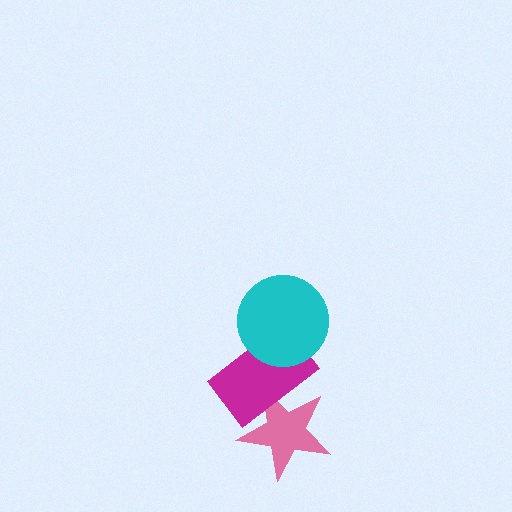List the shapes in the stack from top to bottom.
From top to bottom: the cyan circle, the magenta rectangle, the pink star.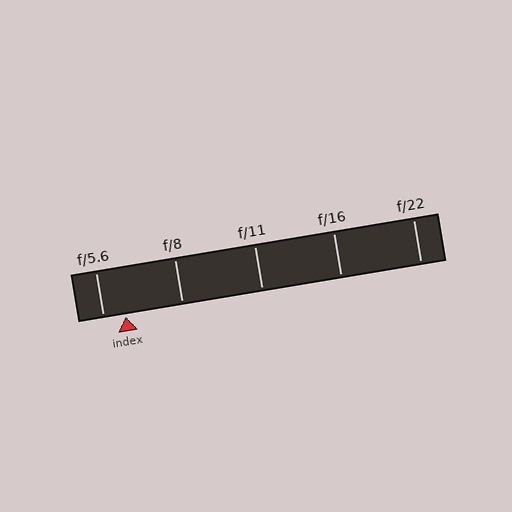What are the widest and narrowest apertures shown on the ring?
The widest aperture shown is f/5.6 and the narrowest is f/22.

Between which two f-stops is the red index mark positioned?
The index mark is between f/5.6 and f/8.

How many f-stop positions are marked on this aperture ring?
There are 5 f-stop positions marked.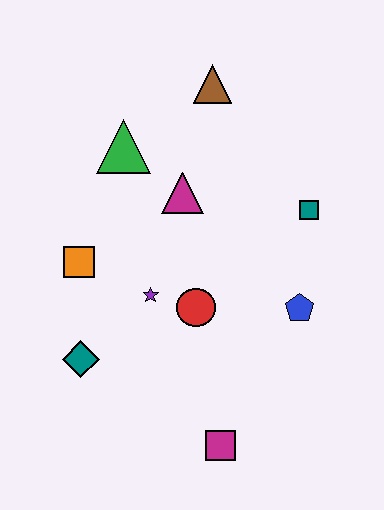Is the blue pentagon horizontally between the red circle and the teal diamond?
No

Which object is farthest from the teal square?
The teal diamond is farthest from the teal square.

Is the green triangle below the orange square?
No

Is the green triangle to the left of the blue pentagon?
Yes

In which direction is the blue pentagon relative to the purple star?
The blue pentagon is to the right of the purple star.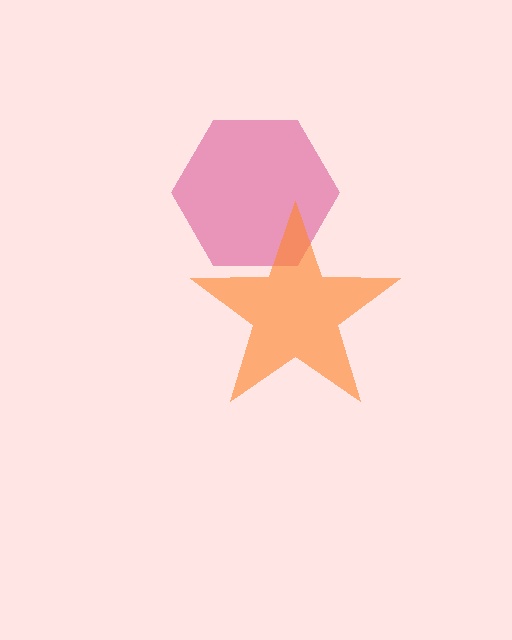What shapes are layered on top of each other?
The layered shapes are: a magenta hexagon, an orange star.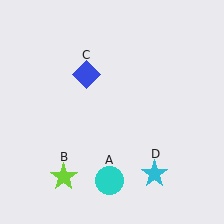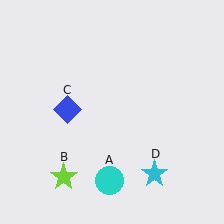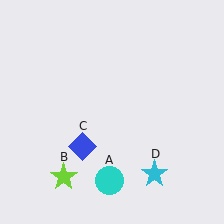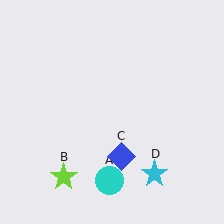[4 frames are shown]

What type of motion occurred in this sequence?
The blue diamond (object C) rotated counterclockwise around the center of the scene.